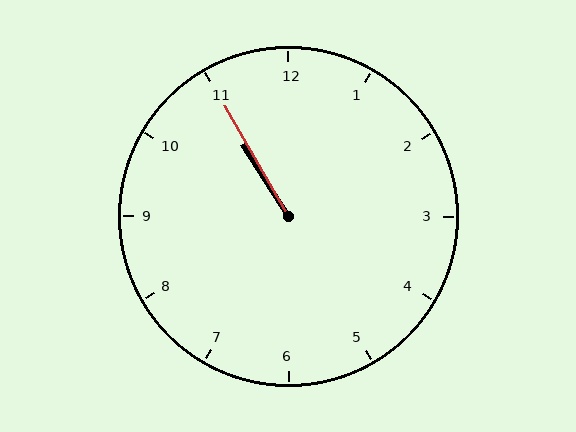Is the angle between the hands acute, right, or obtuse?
It is acute.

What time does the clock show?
10:55.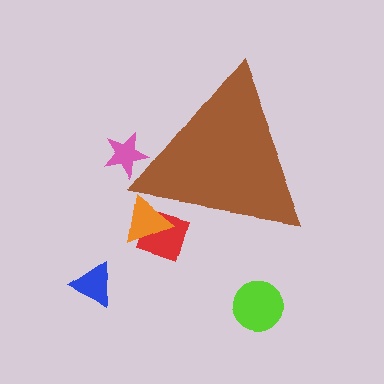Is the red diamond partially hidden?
Yes, the red diamond is partially hidden behind the brown triangle.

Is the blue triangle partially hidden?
No, the blue triangle is fully visible.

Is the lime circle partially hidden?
No, the lime circle is fully visible.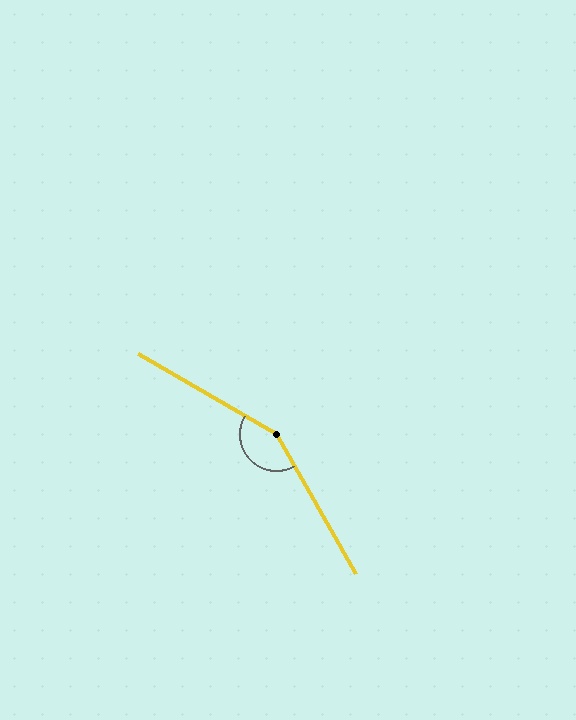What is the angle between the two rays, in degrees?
Approximately 150 degrees.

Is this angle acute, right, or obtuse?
It is obtuse.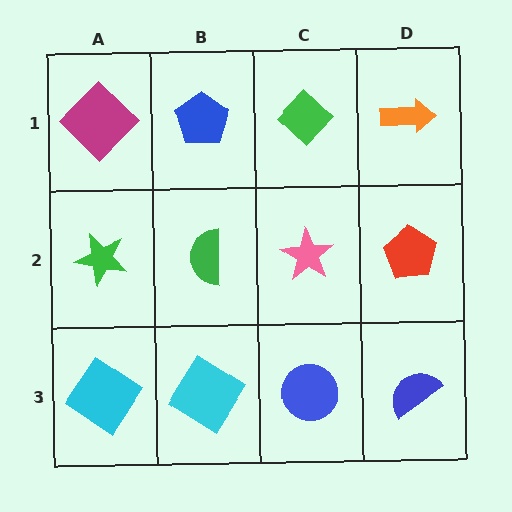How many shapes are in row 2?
4 shapes.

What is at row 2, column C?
A pink star.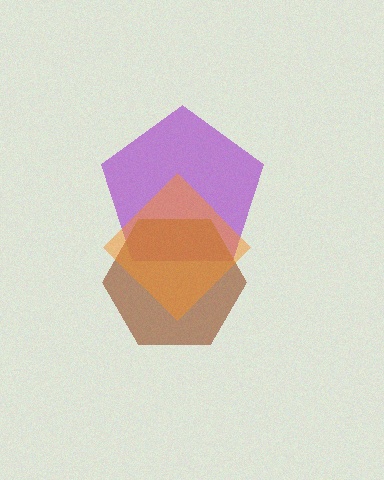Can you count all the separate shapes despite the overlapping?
Yes, there are 3 separate shapes.